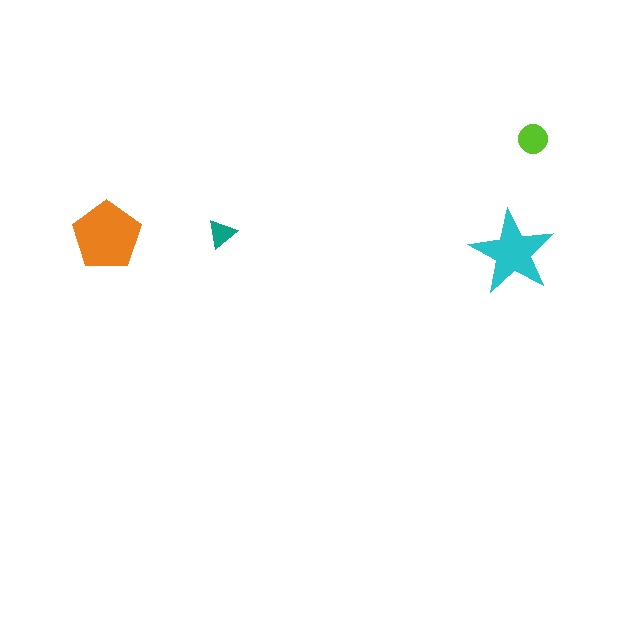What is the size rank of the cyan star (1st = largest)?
2nd.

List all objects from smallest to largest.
The teal triangle, the lime circle, the cyan star, the orange pentagon.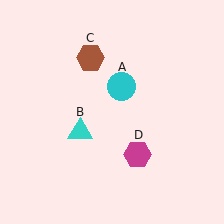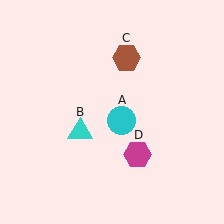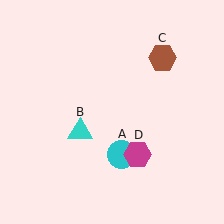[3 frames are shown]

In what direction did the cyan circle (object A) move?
The cyan circle (object A) moved down.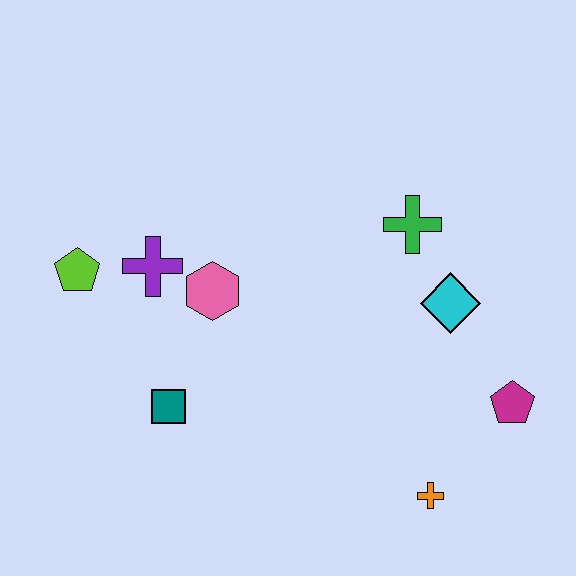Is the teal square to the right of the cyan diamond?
No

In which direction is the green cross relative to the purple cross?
The green cross is to the right of the purple cross.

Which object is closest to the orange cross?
The magenta pentagon is closest to the orange cross.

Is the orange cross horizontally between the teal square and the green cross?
No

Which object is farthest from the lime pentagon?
The magenta pentagon is farthest from the lime pentagon.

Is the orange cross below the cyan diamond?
Yes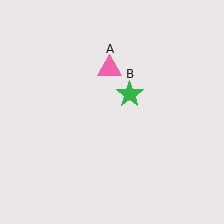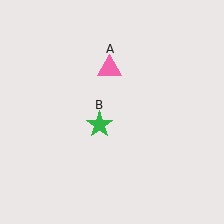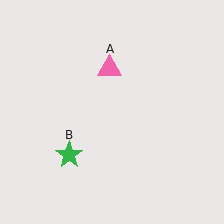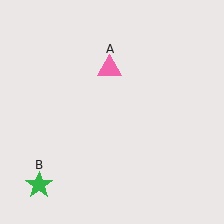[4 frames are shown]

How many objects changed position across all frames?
1 object changed position: green star (object B).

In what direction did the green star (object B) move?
The green star (object B) moved down and to the left.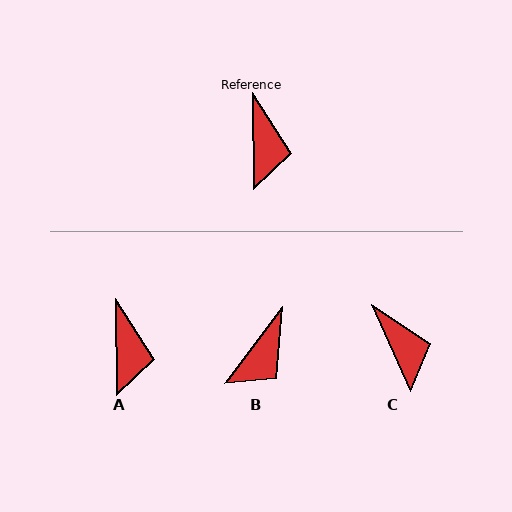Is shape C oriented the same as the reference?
No, it is off by about 24 degrees.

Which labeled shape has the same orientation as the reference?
A.